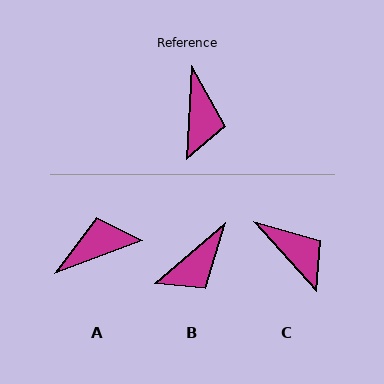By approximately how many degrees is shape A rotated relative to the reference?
Approximately 114 degrees counter-clockwise.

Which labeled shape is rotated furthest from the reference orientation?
A, about 114 degrees away.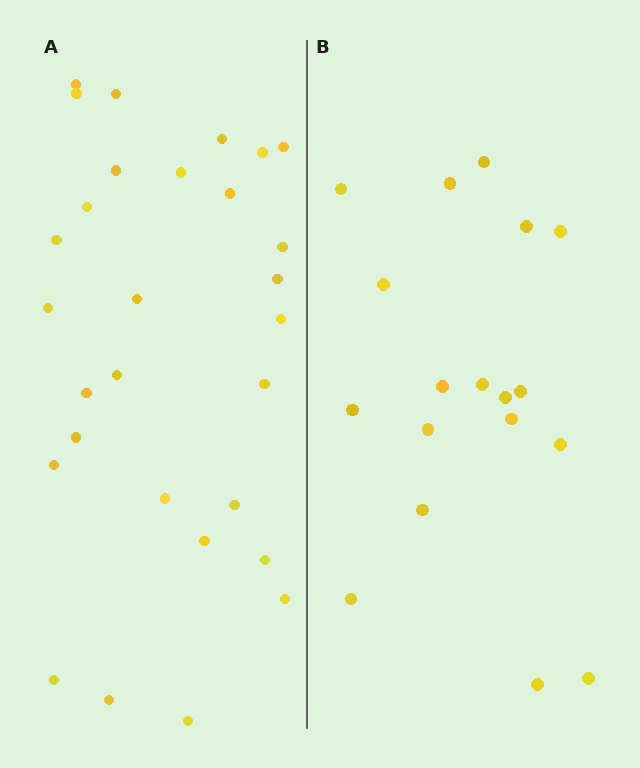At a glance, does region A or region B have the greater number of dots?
Region A (the left region) has more dots.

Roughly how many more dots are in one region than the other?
Region A has roughly 12 or so more dots than region B.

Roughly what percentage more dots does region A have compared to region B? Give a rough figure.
About 60% more.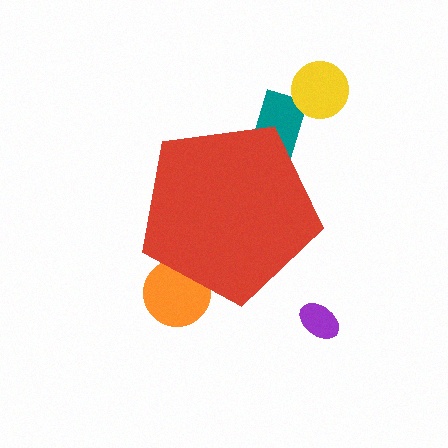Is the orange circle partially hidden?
Yes, the orange circle is partially hidden behind the red pentagon.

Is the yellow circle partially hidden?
No, the yellow circle is fully visible.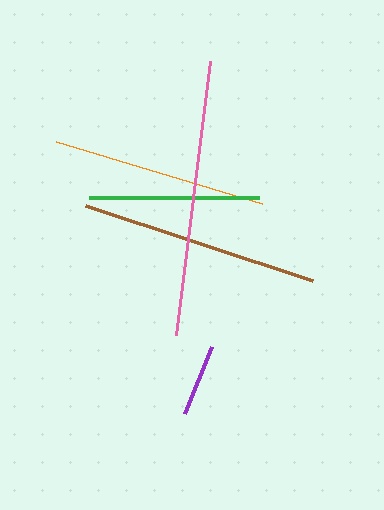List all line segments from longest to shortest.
From longest to shortest: pink, brown, orange, green, purple.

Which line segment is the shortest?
The purple line is the shortest at approximately 72 pixels.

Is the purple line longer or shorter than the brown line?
The brown line is longer than the purple line.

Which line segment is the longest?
The pink line is the longest at approximately 276 pixels.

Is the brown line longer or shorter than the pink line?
The pink line is longer than the brown line.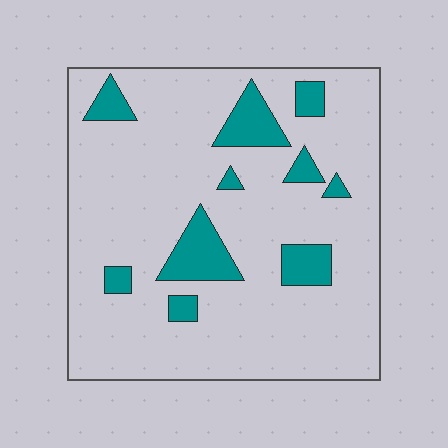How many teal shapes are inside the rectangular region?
10.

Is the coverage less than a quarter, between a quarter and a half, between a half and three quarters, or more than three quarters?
Less than a quarter.